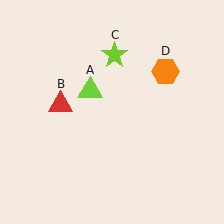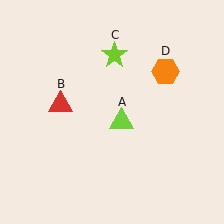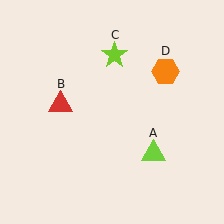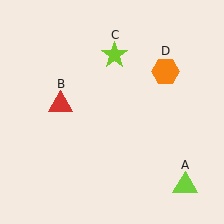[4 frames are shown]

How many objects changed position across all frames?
1 object changed position: lime triangle (object A).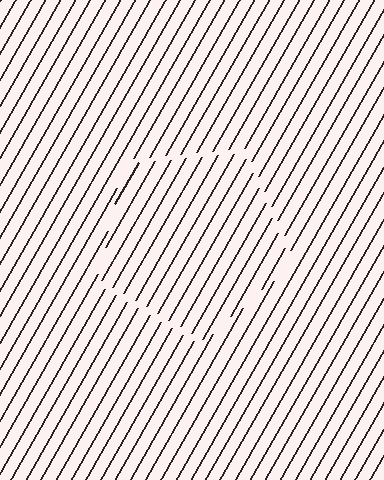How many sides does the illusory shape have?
5 sides — the line-ends trace a pentagon.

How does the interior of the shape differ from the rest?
The interior of the shape contains the same grating, shifted by half a period — the contour is defined by the phase discontinuity where line-ends from the inner and outer gratings abut.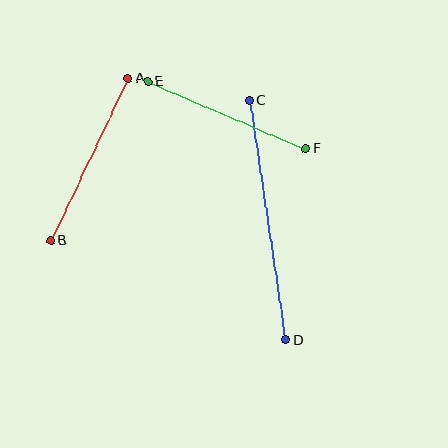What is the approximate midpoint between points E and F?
The midpoint is at approximately (226, 115) pixels.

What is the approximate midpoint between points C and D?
The midpoint is at approximately (267, 220) pixels.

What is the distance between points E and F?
The distance is approximately 171 pixels.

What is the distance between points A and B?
The distance is approximately 180 pixels.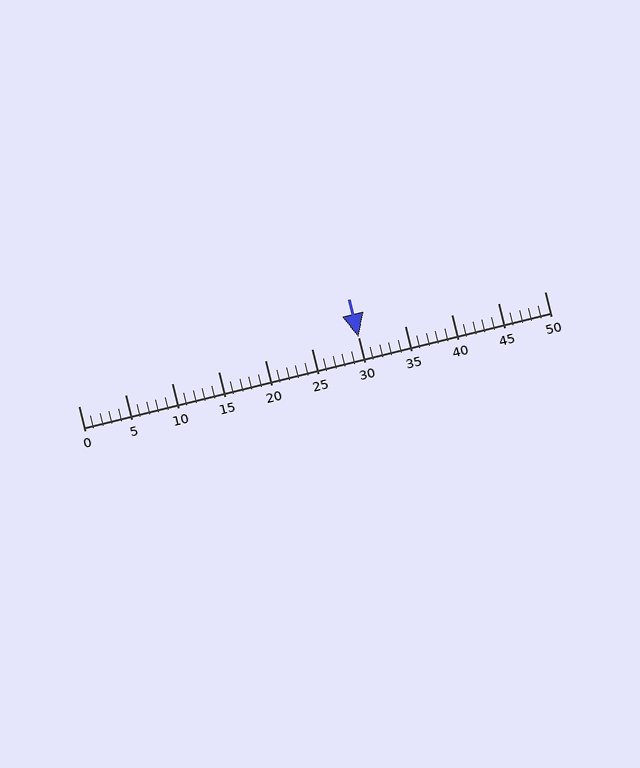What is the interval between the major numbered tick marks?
The major tick marks are spaced 5 units apart.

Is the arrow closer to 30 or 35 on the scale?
The arrow is closer to 30.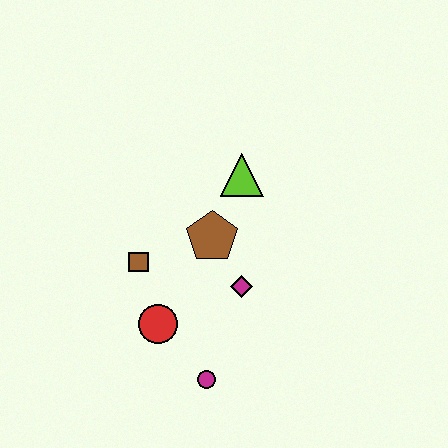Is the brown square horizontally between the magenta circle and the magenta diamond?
No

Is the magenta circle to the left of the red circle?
No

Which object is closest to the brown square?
The red circle is closest to the brown square.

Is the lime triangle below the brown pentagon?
No